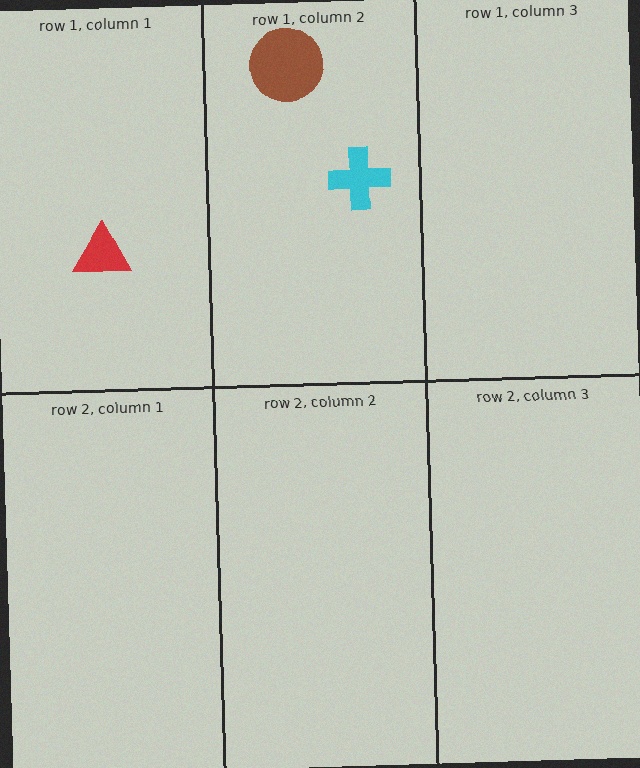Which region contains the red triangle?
The row 1, column 1 region.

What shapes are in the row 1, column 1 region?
The red triangle.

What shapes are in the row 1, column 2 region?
The cyan cross, the brown circle.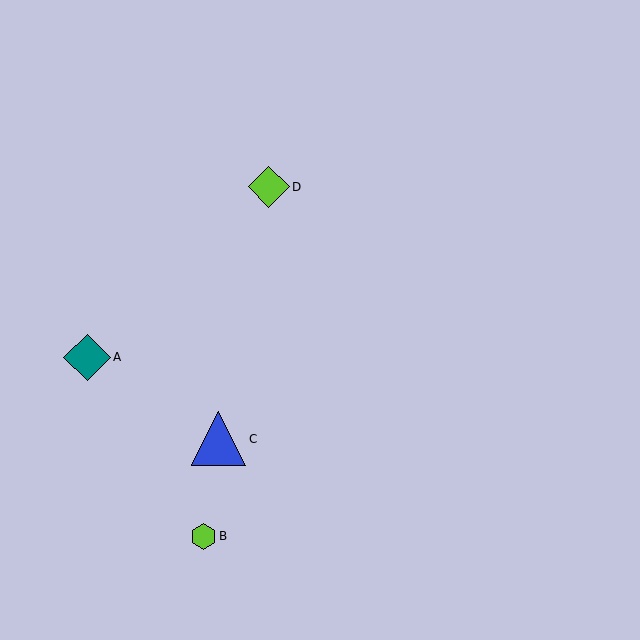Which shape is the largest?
The blue triangle (labeled C) is the largest.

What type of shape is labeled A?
Shape A is a teal diamond.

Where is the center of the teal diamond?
The center of the teal diamond is at (87, 357).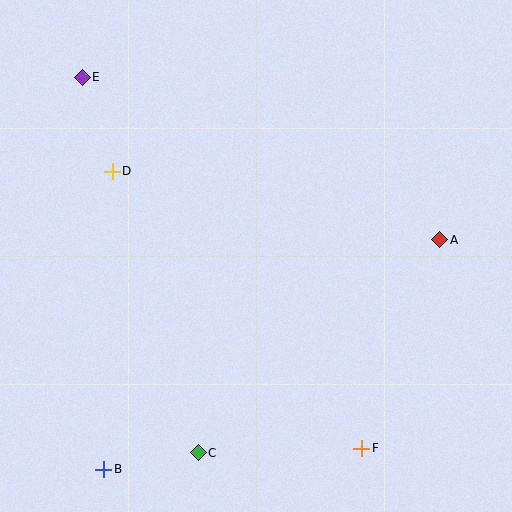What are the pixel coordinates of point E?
Point E is at (82, 77).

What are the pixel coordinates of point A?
Point A is at (440, 240).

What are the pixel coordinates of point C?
Point C is at (198, 453).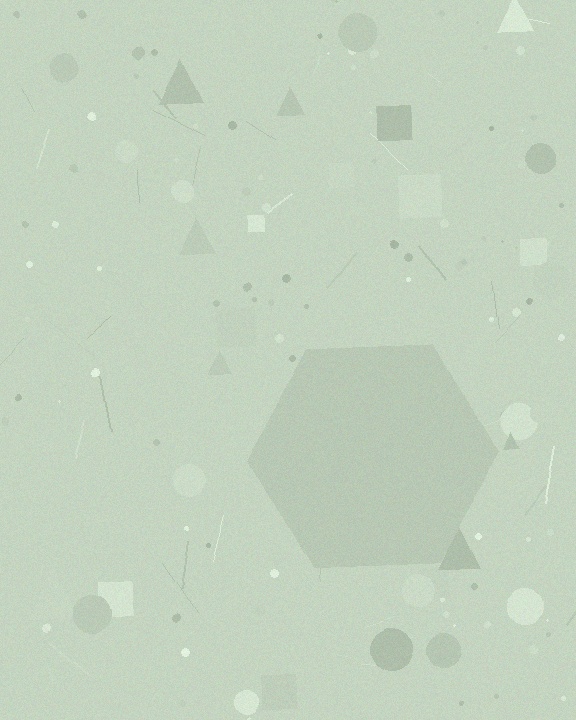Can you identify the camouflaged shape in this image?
The camouflaged shape is a hexagon.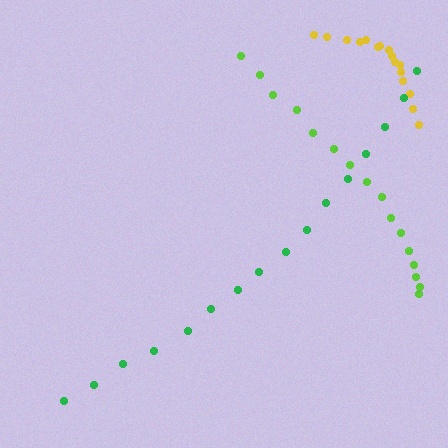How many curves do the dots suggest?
There are 3 distinct paths.